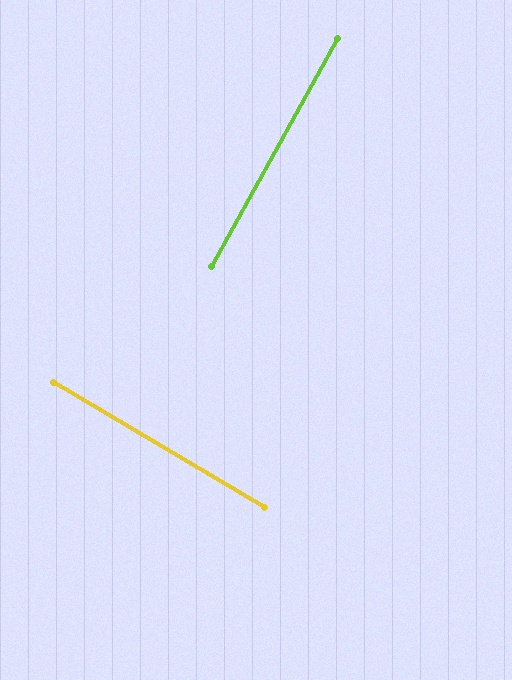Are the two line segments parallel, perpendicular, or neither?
Perpendicular — they meet at approximately 88°.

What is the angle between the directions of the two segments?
Approximately 88 degrees.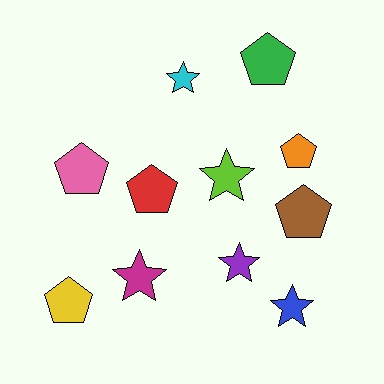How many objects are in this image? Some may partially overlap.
There are 11 objects.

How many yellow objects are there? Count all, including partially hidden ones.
There is 1 yellow object.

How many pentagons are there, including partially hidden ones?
There are 6 pentagons.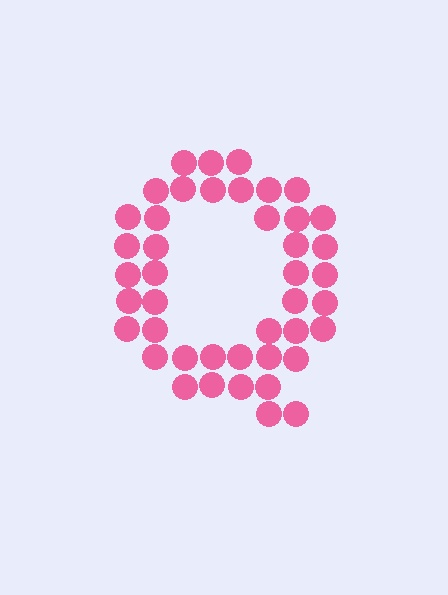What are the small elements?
The small elements are circles.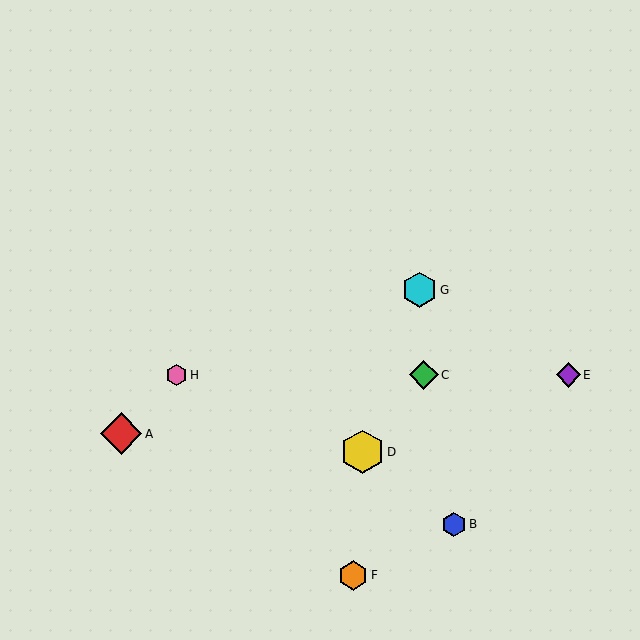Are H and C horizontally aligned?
Yes, both are at y≈375.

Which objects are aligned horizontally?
Objects C, E, H are aligned horizontally.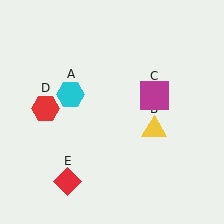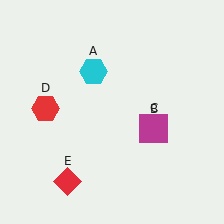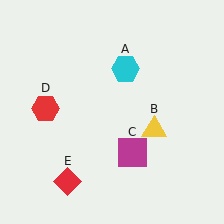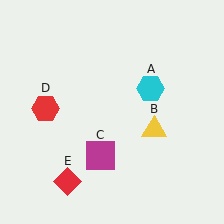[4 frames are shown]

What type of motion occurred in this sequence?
The cyan hexagon (object A), magenta square (object C) rotated clockwise around the center of the scene.